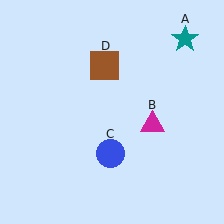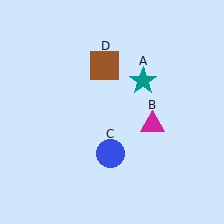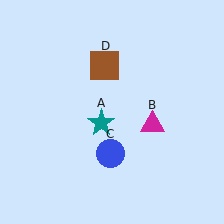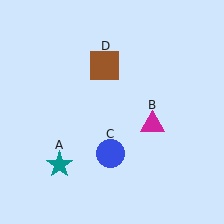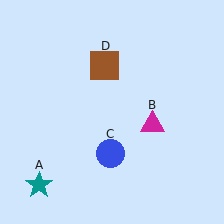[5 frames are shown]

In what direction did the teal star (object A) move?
The teal star (object A) moved down and to the left.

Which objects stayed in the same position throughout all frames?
Magenta triangle (object B) and blue circle (object C) and brown square (object D) remained stationary.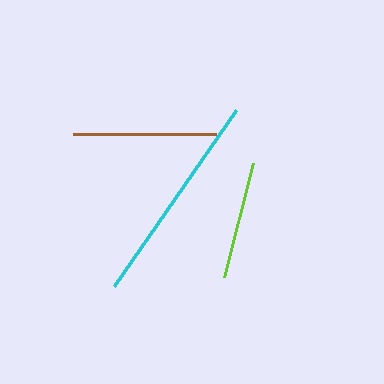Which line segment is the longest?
The cyan line is the longest at approximately 215 pixels.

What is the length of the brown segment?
The brown segment is approximately 143 pixels long.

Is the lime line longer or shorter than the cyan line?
The cyan line is longer than the lime line.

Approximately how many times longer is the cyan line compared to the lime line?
The cyan line is approximately 1.8 times the length of the lime line.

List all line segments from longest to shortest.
From longest to shortest: cyan, brown, lime.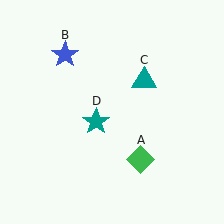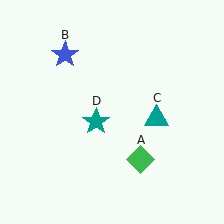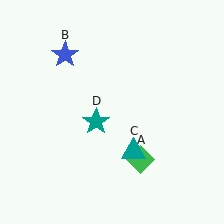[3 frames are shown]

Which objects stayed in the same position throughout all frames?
Green diamond (object A) and blue star (object B) and teal star (object D) remained stationary.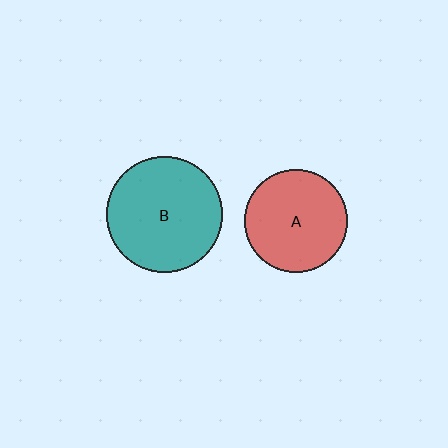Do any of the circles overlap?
No, none of the circles overlap.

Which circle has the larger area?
Circle B (teal).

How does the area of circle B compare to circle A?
Approximately 1.3 times.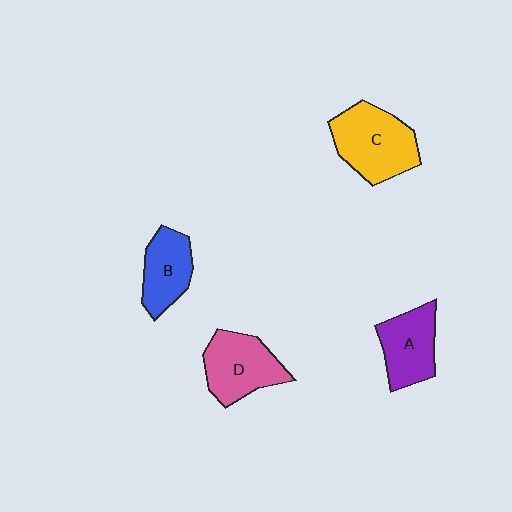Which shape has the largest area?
Shape C (yellow).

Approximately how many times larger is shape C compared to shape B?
Approximately 1.5 times.